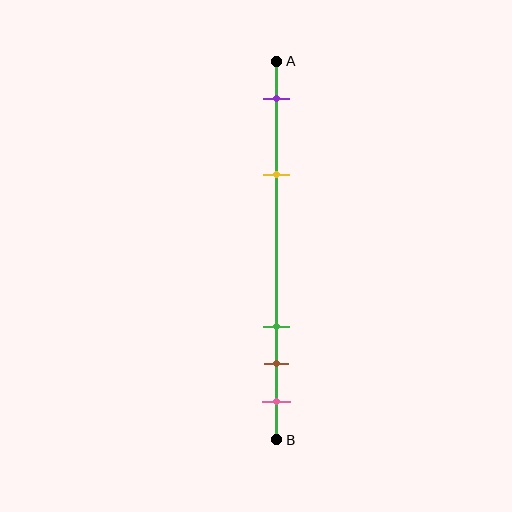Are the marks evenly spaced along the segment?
No, the marks are not evenly spaced.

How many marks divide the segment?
There are 5 marks dividing the segment.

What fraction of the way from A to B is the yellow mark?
The yellow mark is approximately 30% (0.3) of the way from A to B.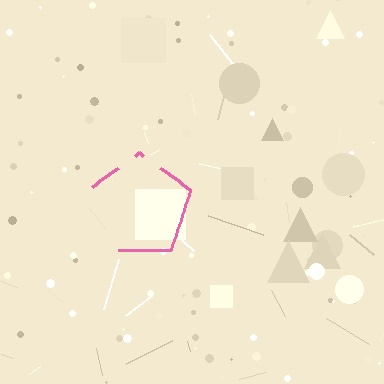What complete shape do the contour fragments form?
The contour fragments form a pentagon.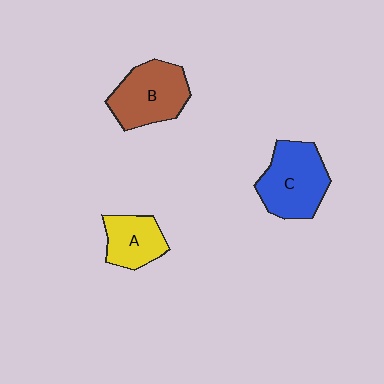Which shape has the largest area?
Shape C (blue).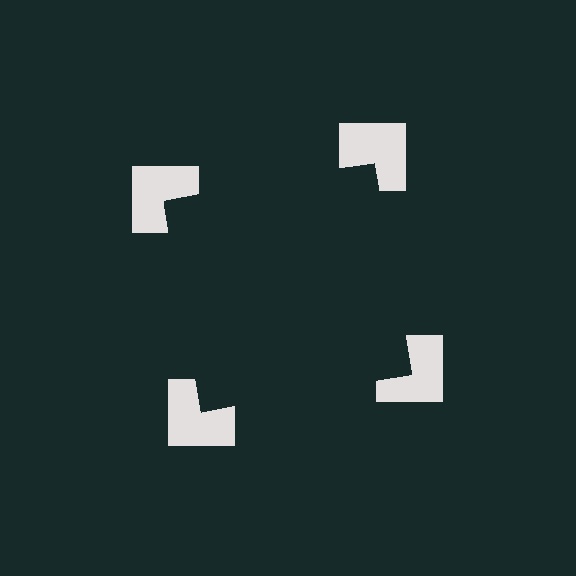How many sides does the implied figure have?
4 sides.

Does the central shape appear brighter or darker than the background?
It typically appears slightly darker than the background, even though no actual brightness change is drawn.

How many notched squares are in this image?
There are 4 — one at each vertex of the illusory square.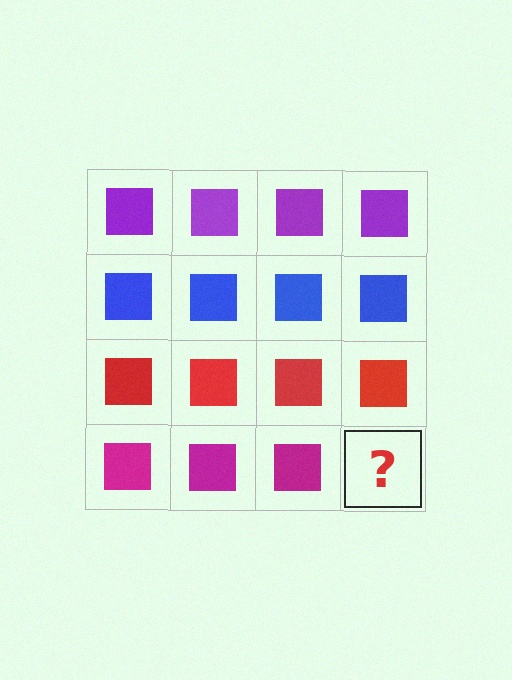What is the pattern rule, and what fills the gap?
The rule is that each row has a consistent color. The gap should be filled with a magenta square.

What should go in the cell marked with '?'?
The missing cell should contain a magenta square.